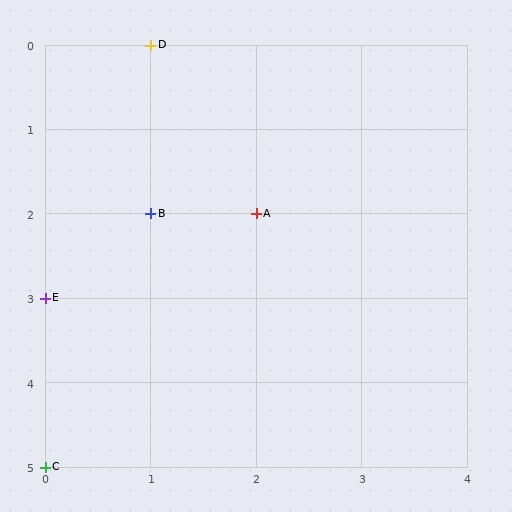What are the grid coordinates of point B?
Point B is at grid coordinates (1, 2).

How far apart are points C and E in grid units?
Points C and E are 2 rows apart.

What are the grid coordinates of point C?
Point C is at grid coordinates (0, 5).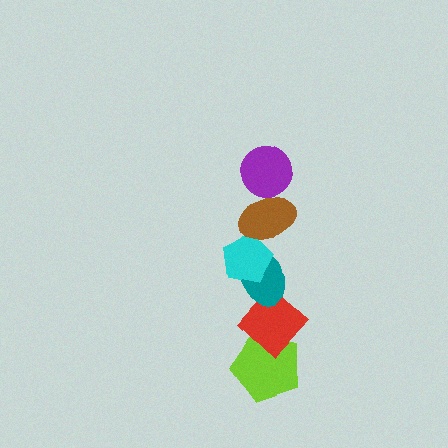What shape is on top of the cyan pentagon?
The brown ellipse is on top of the cyan pentagon.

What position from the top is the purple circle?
The purple circle is 1st from the top.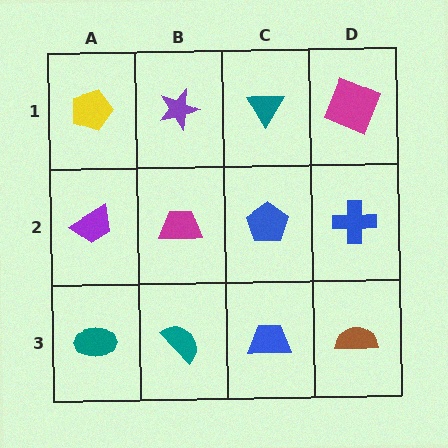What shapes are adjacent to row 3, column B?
A magenta trapezoid (row 2, column B), a teal ellipse (row 3, column A), a blue trapezoid (row 3, column C).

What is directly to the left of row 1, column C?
A purple star.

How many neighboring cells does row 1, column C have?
3.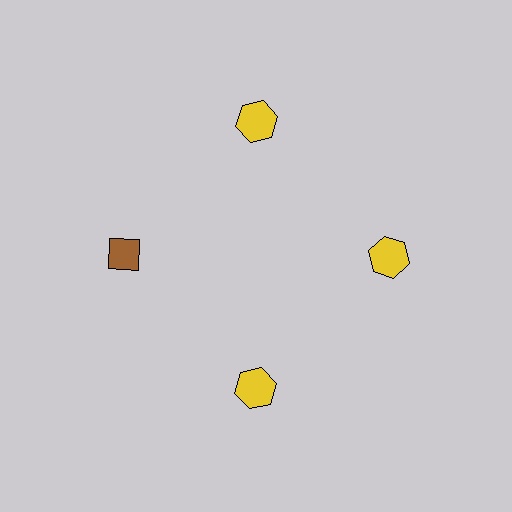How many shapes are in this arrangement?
There are 4 shapes arranged in a ring pattern.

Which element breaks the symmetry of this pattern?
The brown diamond at roughly the 9 o'clock position breaks the symmetry. All other shapes are yellow hexagons.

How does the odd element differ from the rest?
It differs in both color (brown instead of yellow) and shape (diamond instead of hexagon).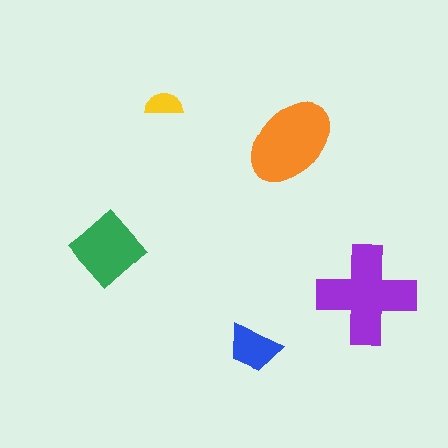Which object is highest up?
The yellow semicircle is topmost.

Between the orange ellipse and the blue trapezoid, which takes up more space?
The orange ellipse.